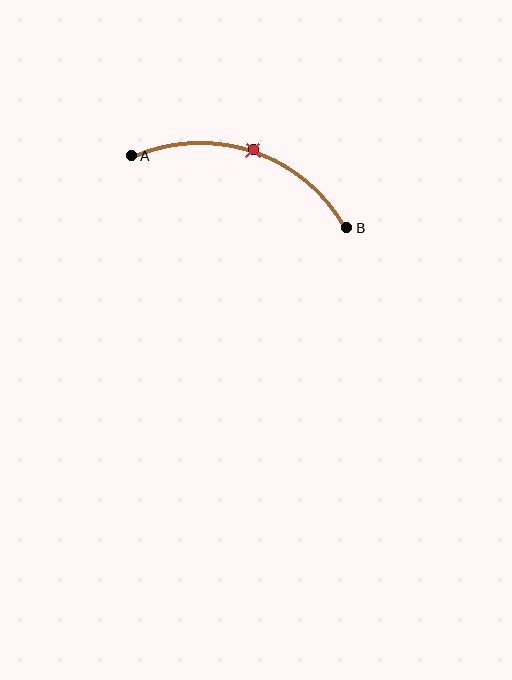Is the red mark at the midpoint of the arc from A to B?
Yes. The red mark lies on the arc at equal arc-length from both A and B — it is the arc midpoint.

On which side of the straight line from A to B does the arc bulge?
The arc bulges above the straight line connecting A and B.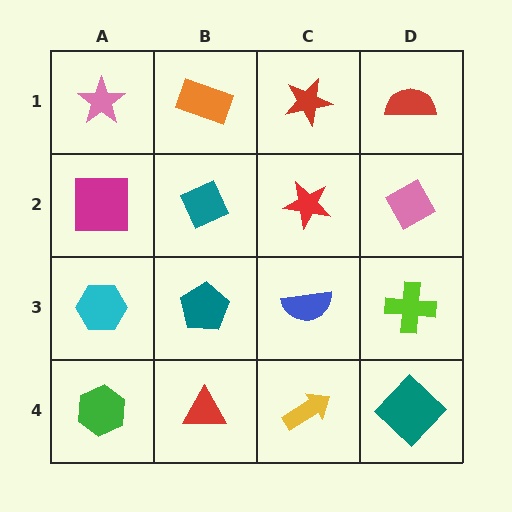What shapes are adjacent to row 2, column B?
An orange rectangle (row 1, column B), a teal pentagon (row 3, column B), a magenta square (row 2, column A), a red star (row 2, column C).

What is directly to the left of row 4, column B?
A green hexagon.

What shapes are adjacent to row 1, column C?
A red star (row 2, column C), an orange rectangle (row 1, column B), a red semicircle (row 1, column D).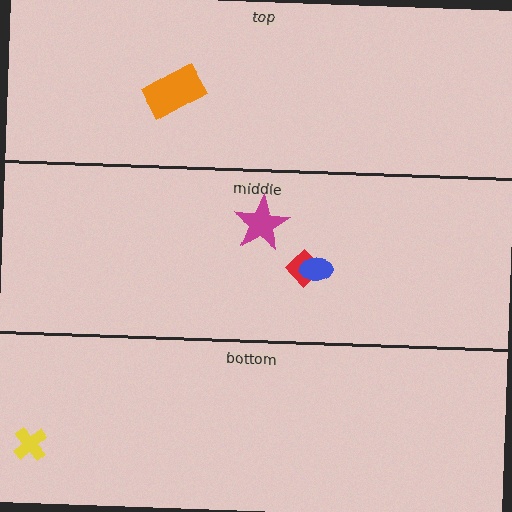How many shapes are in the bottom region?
1.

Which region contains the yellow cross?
The bottom region.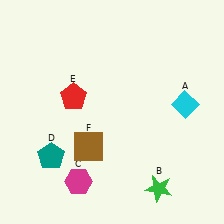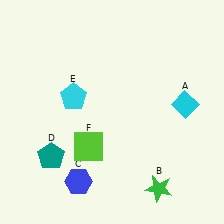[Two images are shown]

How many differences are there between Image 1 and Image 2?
There are 3 differences between the two images.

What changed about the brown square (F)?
In Image 1, F is brown. In Image 2, it changed to lime.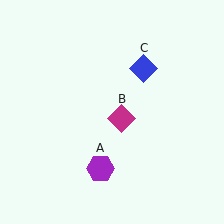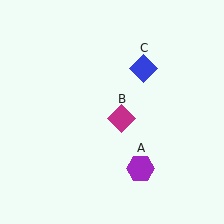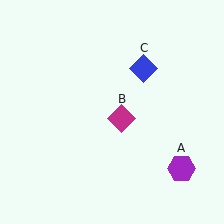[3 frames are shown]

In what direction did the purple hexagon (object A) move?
The purple hexagon (object A) moved right.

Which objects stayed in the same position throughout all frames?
Magenta diamond (object B) and blue diamond (object C) remained stationary.